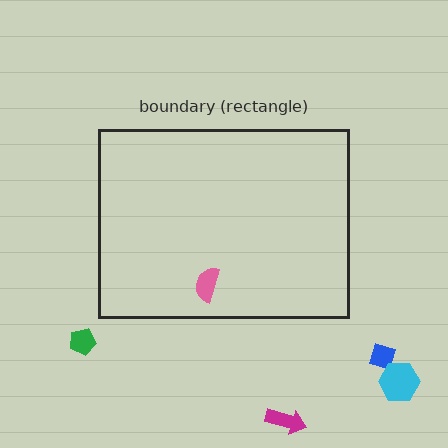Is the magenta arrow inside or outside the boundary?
Outside.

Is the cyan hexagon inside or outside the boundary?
Outside.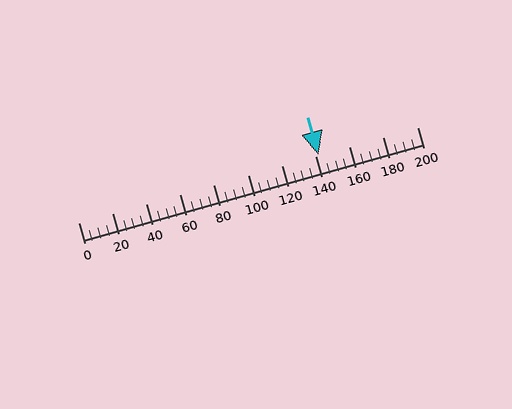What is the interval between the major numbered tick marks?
The major tick marks are spaced 20 units apart.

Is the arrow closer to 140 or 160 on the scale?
The arrow is closer to 140.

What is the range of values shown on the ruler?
The ruler shows values from 0 to 200.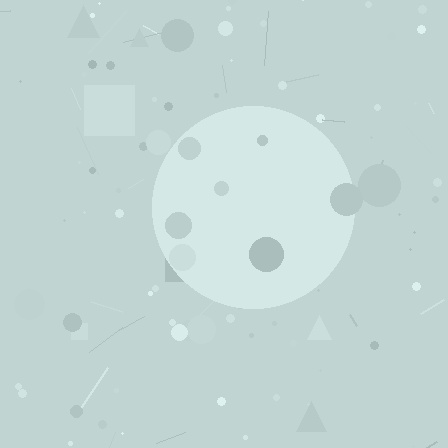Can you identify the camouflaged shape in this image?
The camouflaged shape is a circle.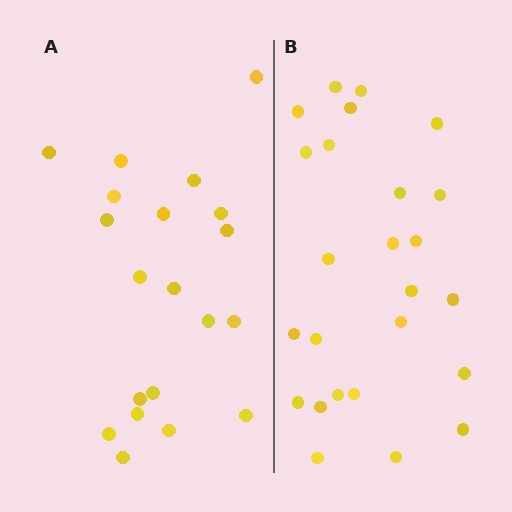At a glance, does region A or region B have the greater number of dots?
Region B (the right region) has more dots.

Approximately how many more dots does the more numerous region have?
Region B has about 5 more dots than region A.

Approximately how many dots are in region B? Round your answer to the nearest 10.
About 20 dots. (The exact count is 25, which rounds to 20.)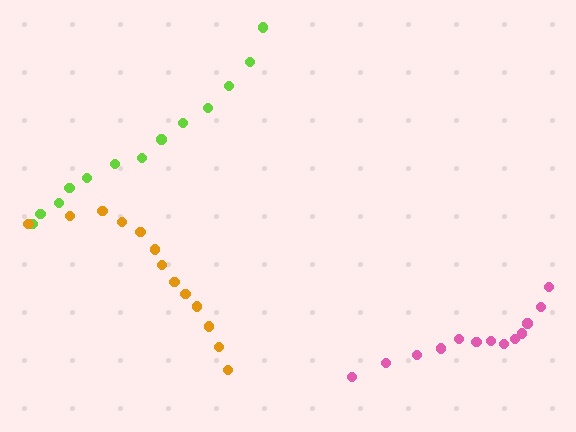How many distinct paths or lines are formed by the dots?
There are 3 distinct paths.